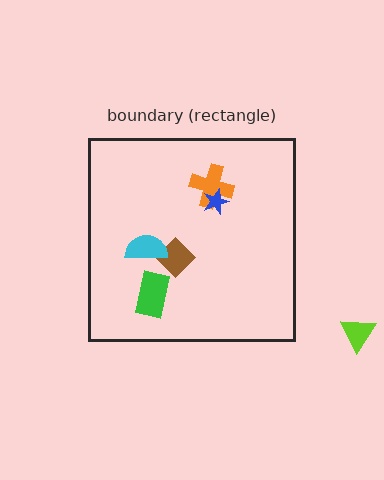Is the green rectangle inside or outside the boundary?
Inside.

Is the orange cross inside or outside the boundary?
Inside.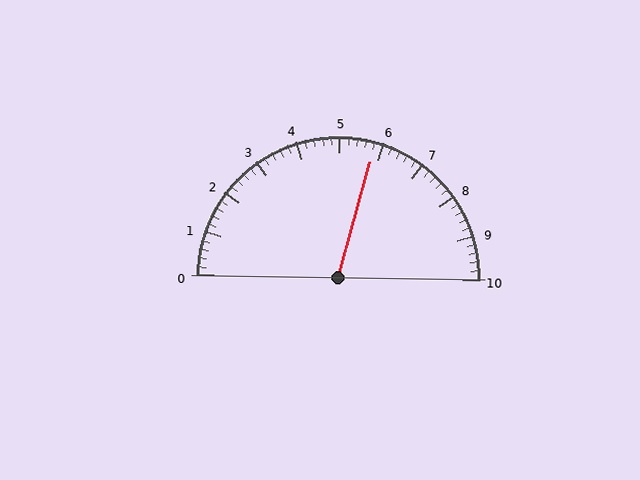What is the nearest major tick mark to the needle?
The nearest major tick mark is 6.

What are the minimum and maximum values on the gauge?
The gauge ranges from 0 to 10.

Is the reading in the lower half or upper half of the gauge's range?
The reading is in the upper half of the range (0 to 10).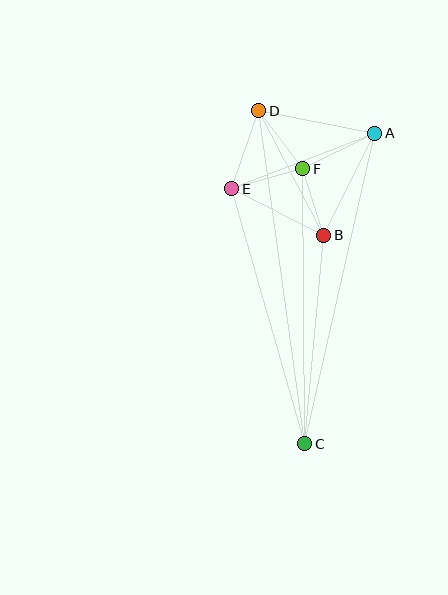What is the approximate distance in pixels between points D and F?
The distance between D and F is approximately 73 pixels.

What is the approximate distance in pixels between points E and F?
The distance between E and F is approximately 74 pixels.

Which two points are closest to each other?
Points B and F are closest to each other.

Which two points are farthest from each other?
Points C and D are farthest from each other.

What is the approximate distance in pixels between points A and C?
The distance between A and C is approximately 318 pixels.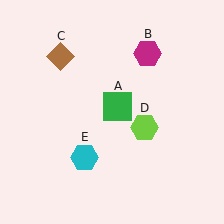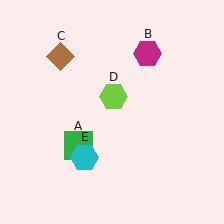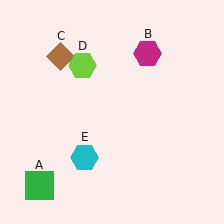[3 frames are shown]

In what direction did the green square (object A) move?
The green square (object A) moved down and to the left.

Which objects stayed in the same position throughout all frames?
Magenta hexagon (object B) and brown diamond (object C) and cyan hexagon (object E) remained stationary.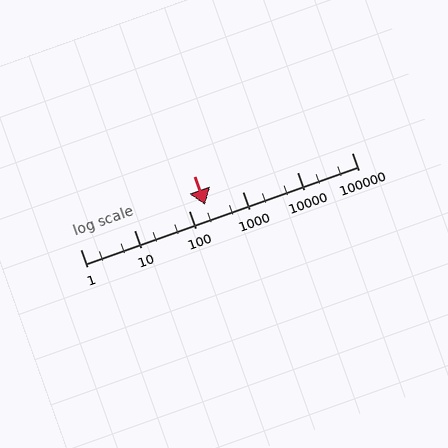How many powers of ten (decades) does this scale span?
The scale spans 5 decades, from 1 to 100000.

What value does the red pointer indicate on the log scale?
The pointer indicates approximately 200.